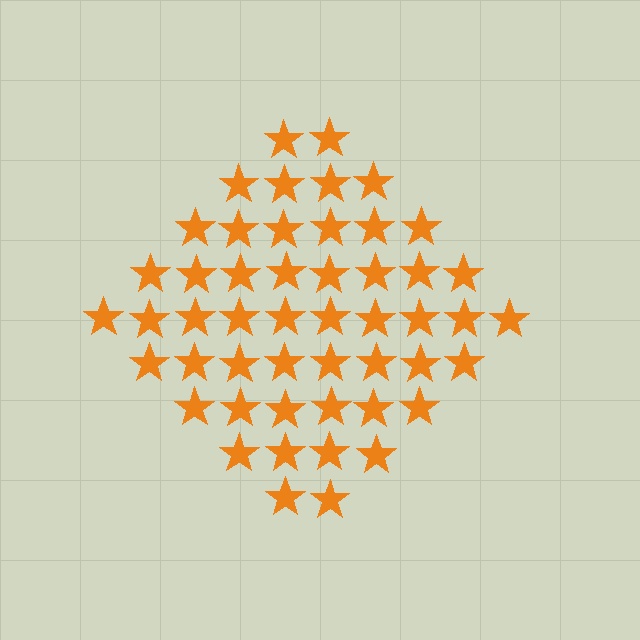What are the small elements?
The small elements are stars.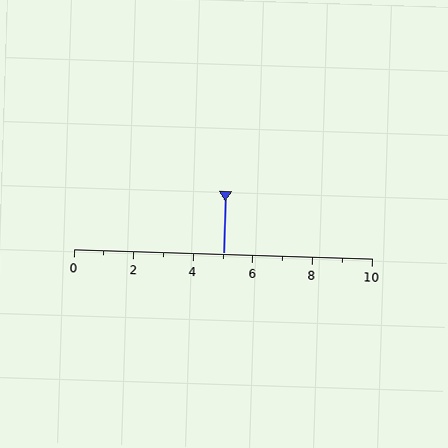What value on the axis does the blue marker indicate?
The marker indicates approximately 5.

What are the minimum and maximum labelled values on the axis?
The axis runs from 0 to 10.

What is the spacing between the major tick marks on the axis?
The major ticks are spaced 2 apart.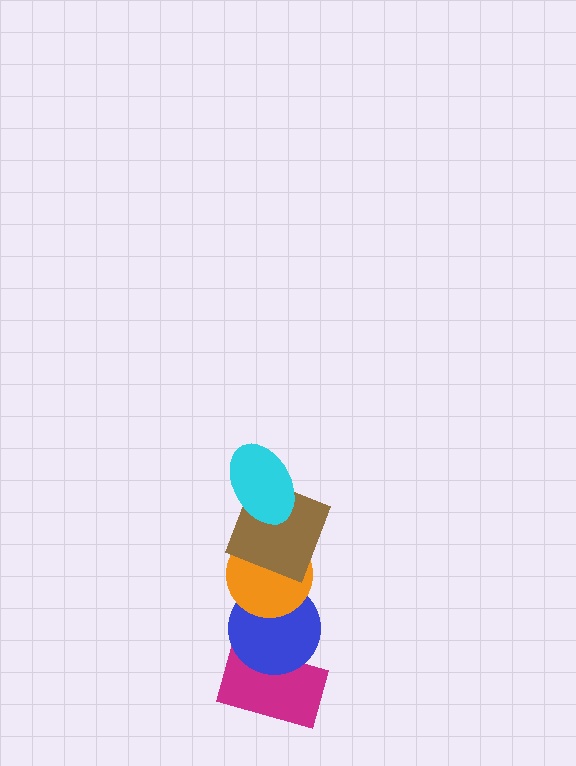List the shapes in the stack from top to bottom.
From top to bottom: the cyan ellipse, the brown square, the orange circle, the blue circle, the magenta rectangle.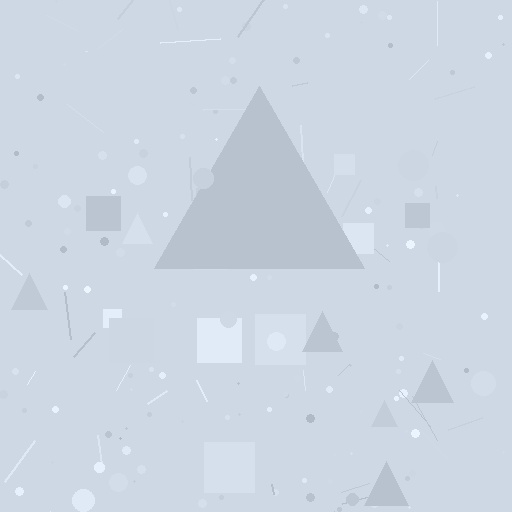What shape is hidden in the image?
A triangle is hidden in the image.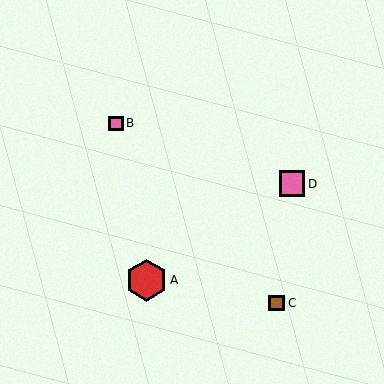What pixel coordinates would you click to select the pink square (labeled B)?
Click at (116, 123) to select the pink square B.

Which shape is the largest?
The red hexagon (labeled A) is the largest.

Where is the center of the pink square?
The center of the pink square is at (116, 123).